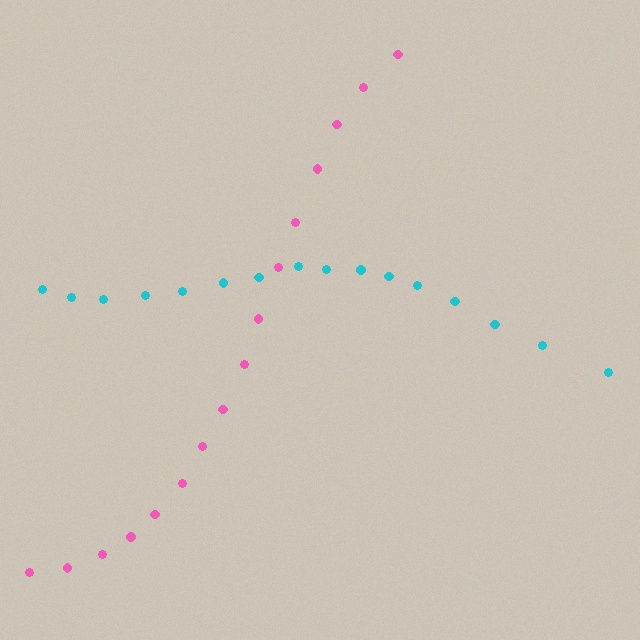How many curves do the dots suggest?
There are 2 distinct paths.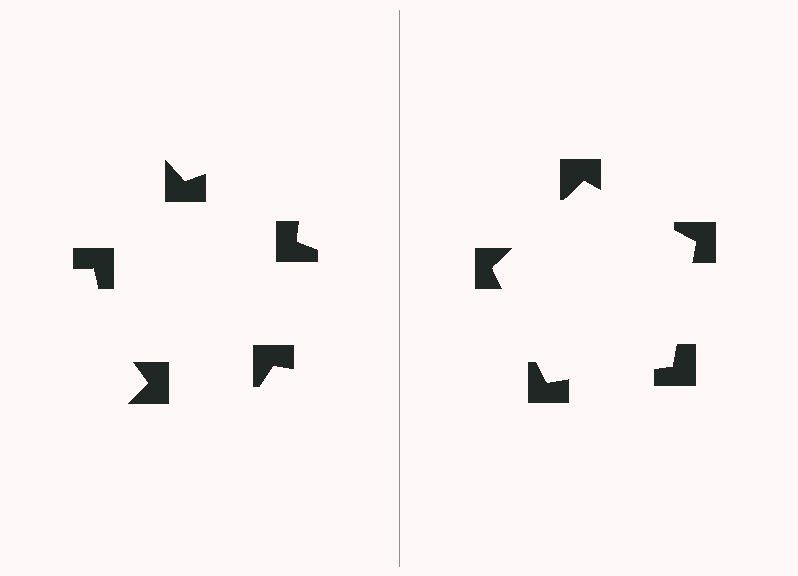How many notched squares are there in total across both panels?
10 — 5 on each side.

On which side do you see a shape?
An illusory pentagon appears on the right side. On the left side the wedge cuts are rotated, so no coherent shape forms.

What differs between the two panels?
The notched squares are positioned identically on both sides; only the wedge orientations differ. On the right they align to a pentagon; on the left they are misaligned.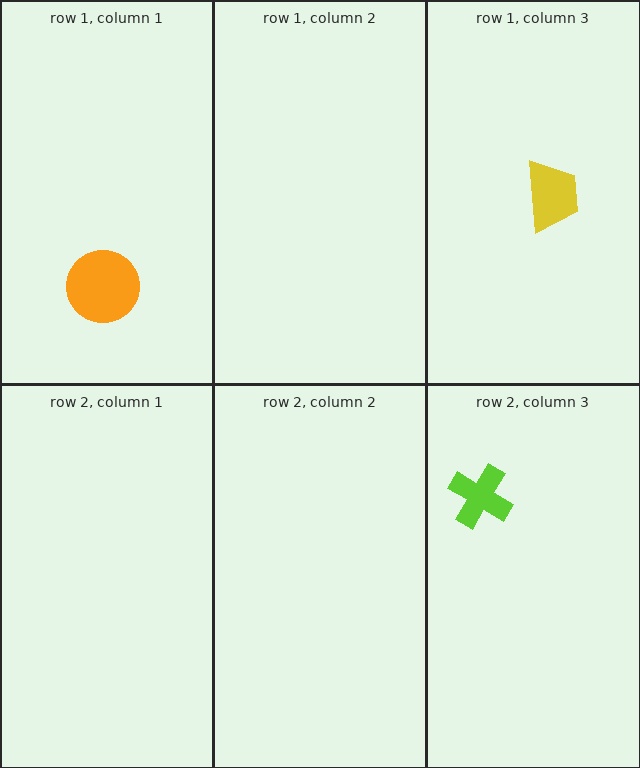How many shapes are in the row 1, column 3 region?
1.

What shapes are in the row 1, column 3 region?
The yellow trapezoid.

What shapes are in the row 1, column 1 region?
The orange circle.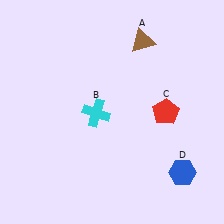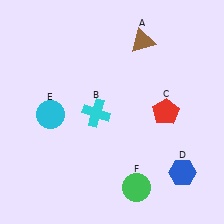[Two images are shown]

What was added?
A cyan circle (E), a green circle (F) were added in Image 2.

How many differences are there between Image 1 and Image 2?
There are 2 differences between the two images.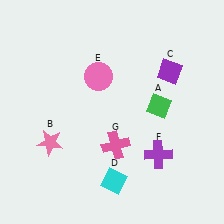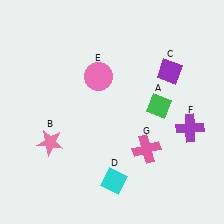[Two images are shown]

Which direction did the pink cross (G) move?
The pink cross (G) moved right.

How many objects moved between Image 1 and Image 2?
2 objects moved between the two images.